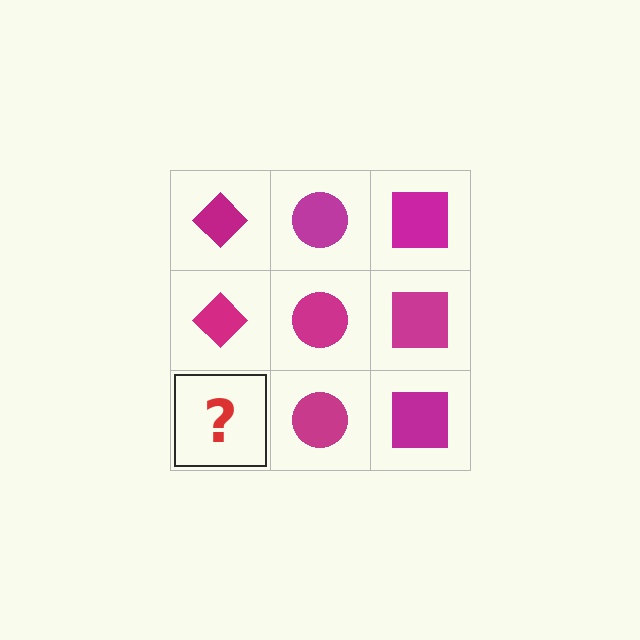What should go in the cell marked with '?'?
The missing cell should contain a magenta diamond.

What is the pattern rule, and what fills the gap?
The rule is that each column has a consistent shape. The gap should be filled with a magenta diamond.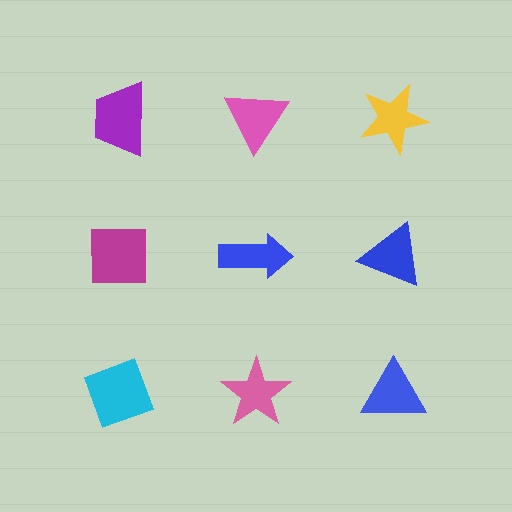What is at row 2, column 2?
A blue arrow.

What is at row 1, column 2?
A pink triangle.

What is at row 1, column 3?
A yellow star.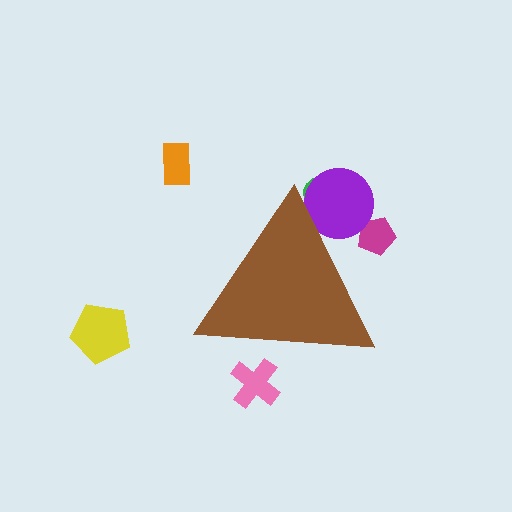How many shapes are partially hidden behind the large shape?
4 shapes are partially hidden.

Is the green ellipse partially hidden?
Yes, the green ellipse is partially hidden behind the brown triangle.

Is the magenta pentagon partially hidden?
Yes, the magenta pentagon is partially hidden behind the brown triangle.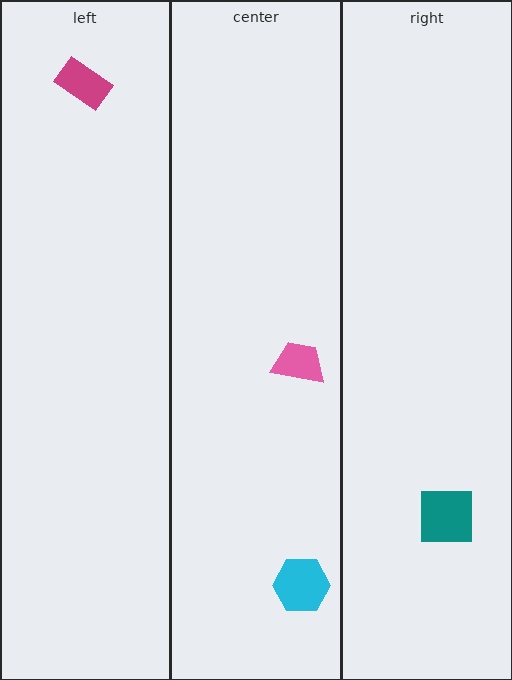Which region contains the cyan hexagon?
The center region.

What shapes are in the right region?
The teal square.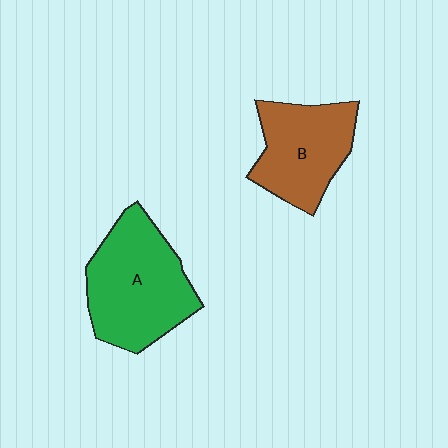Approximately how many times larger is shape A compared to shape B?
Approximately 1.3 times.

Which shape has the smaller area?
Shape B (brown).